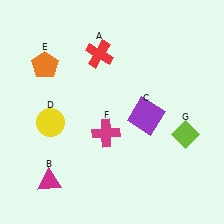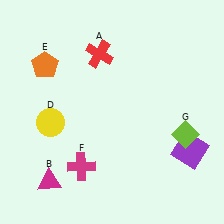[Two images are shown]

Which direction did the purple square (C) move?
The purple square (C) moved right.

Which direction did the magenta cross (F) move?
The magenta cross (F) moved down.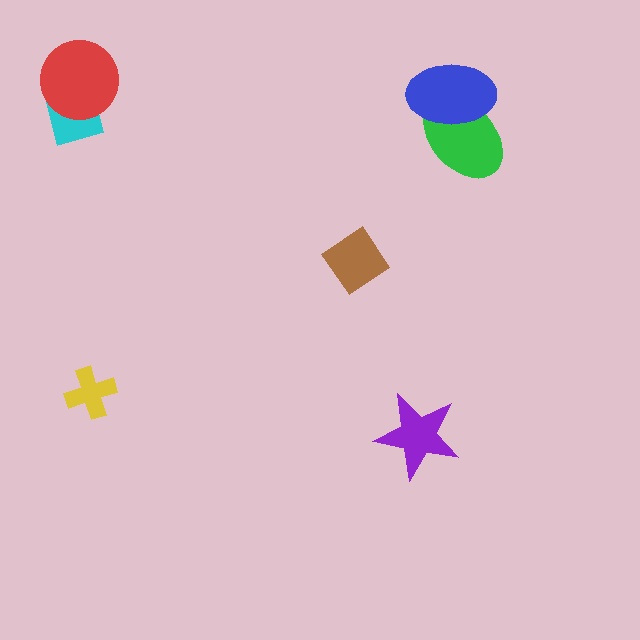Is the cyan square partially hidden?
Yes, it is partially covered by another shape.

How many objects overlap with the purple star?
0 objects overlap with the purple star.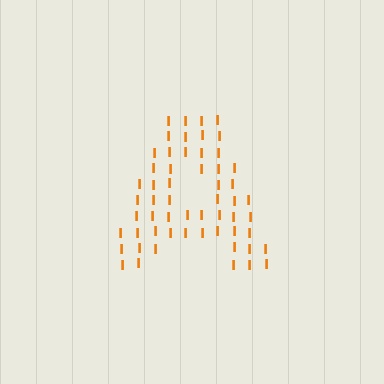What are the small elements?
The small elements are letter I's.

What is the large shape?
The large shape is the letter A.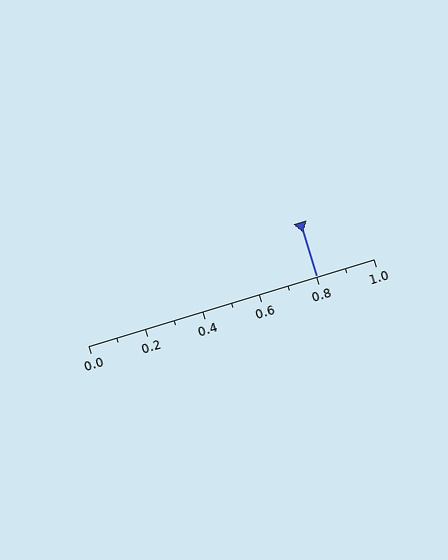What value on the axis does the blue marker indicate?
The marker indicates approximately 0.8.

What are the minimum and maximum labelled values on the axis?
The axis runs from 0.0 to 1.0.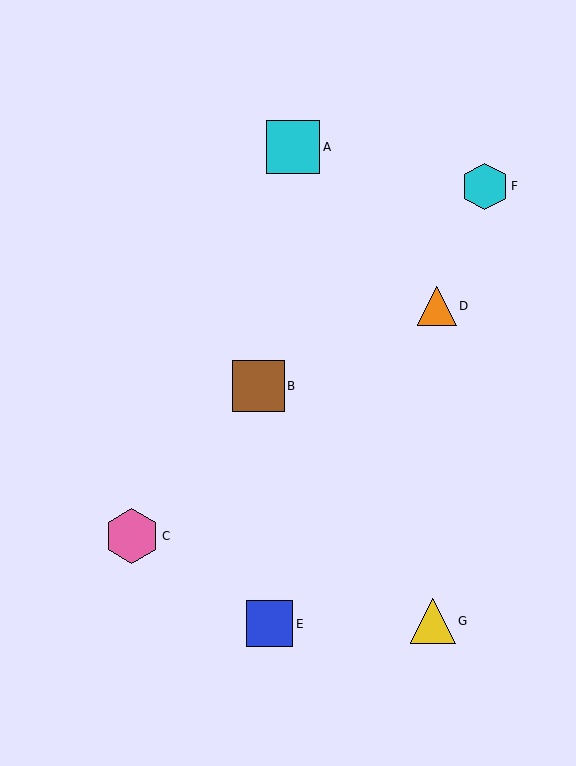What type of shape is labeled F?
Shape F is a cyan hexagon.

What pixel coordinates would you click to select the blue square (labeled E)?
Click at (270, 624) to select the blue square E.